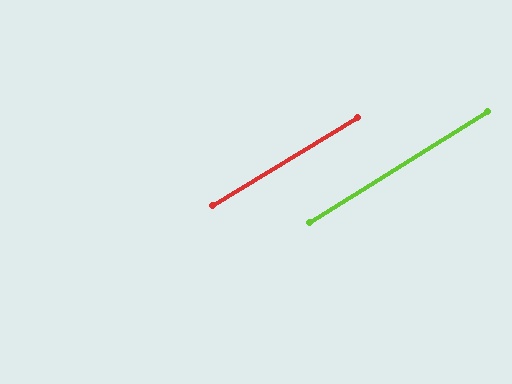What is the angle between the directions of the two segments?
Approximately 0 degrees.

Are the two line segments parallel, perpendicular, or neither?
Parallel — their directions differ by only 0.4°.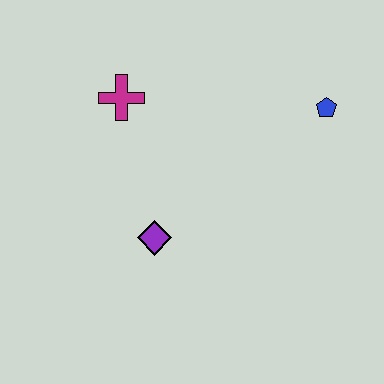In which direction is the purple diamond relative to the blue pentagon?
The purple diamond is to the left of the blue pentagon.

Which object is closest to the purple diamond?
The magenta cross is closest to the purple diamond.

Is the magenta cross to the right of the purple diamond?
No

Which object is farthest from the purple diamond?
The blue pentagon is farthest from the purple diamond.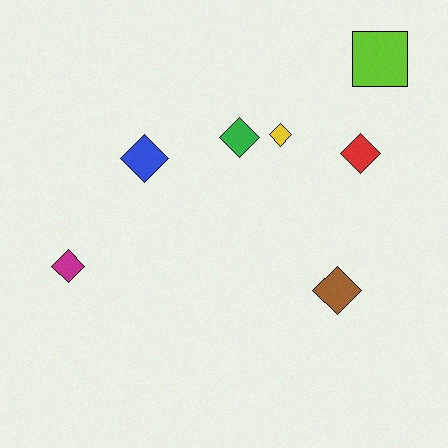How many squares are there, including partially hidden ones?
There is 1 square.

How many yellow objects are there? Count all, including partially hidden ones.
There is 1 yellow object.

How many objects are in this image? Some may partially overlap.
There are 7 objects.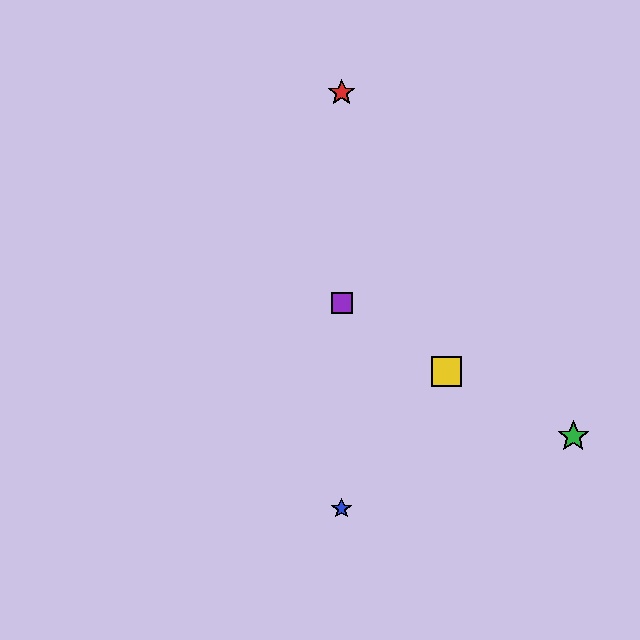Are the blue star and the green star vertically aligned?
No, the blue star is at x≈342 and the green star is at x≈573.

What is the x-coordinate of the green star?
The green star is at x≈573.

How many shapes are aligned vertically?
3 shapes (the red star, the blue star, the purple square) are aligned vertically.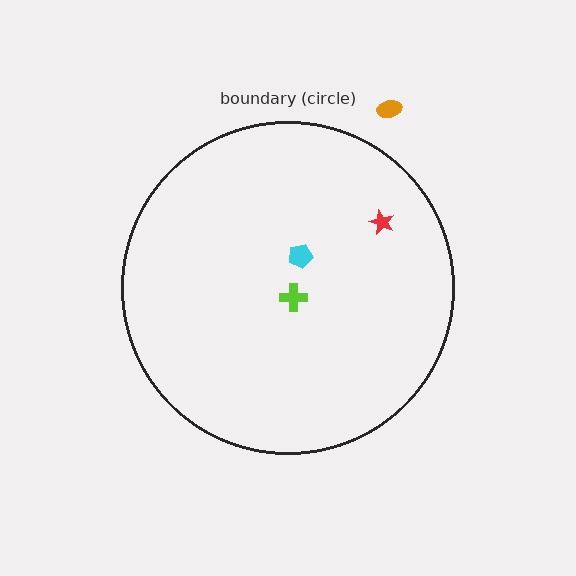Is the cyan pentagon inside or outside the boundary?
Inside.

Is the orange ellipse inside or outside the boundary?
Outside.